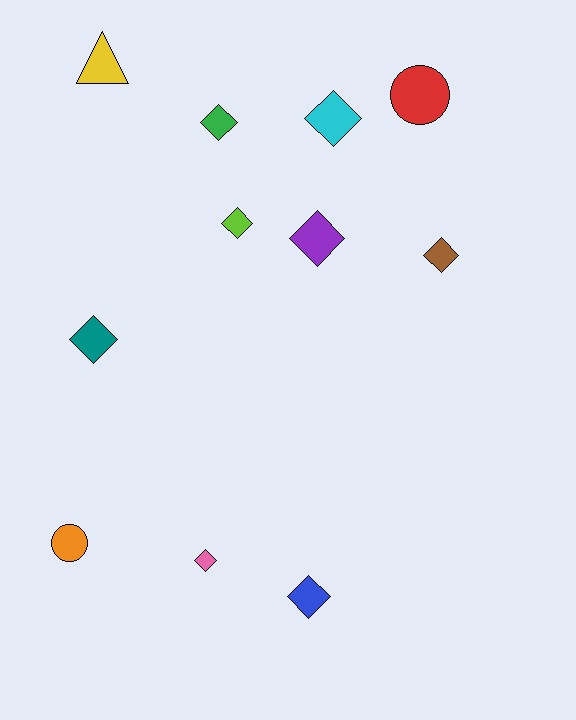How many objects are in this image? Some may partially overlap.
There are 11 objects.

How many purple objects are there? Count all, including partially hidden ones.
There is 1 purple object.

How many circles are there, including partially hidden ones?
There are 2 circles.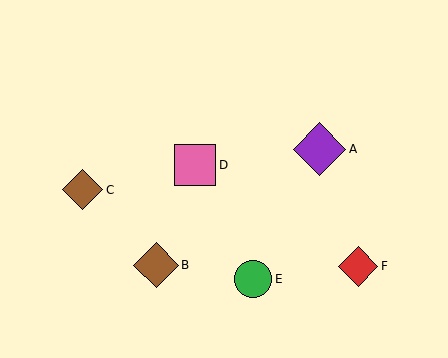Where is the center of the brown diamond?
The center of the brown diamond is at (156, 265).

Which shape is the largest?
The purple diamond (labeled A) is the largest.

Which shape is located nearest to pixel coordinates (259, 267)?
The green circle (labeled E) at (253, 279) is nearest to that location.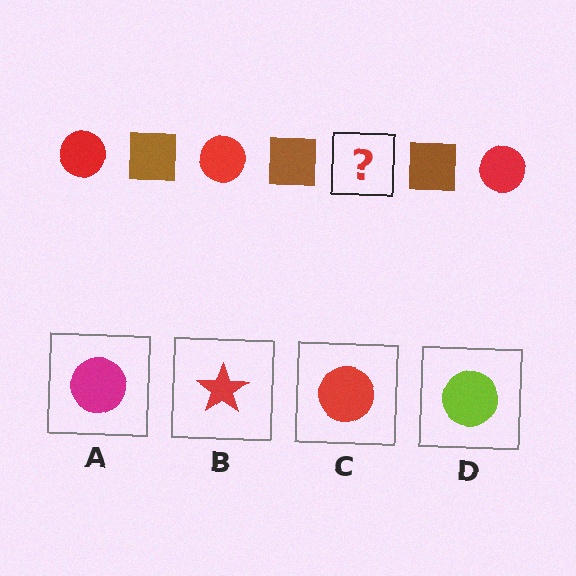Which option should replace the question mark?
Option C.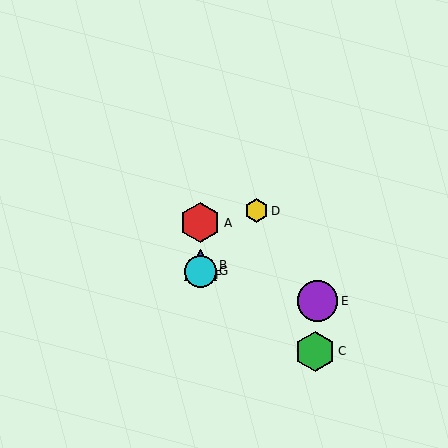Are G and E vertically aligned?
No, G is at x≈200 and E is at x≈318.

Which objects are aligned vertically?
Objects A, B, F, G are aligned vertically.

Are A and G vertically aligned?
Yes, both are at x≈200.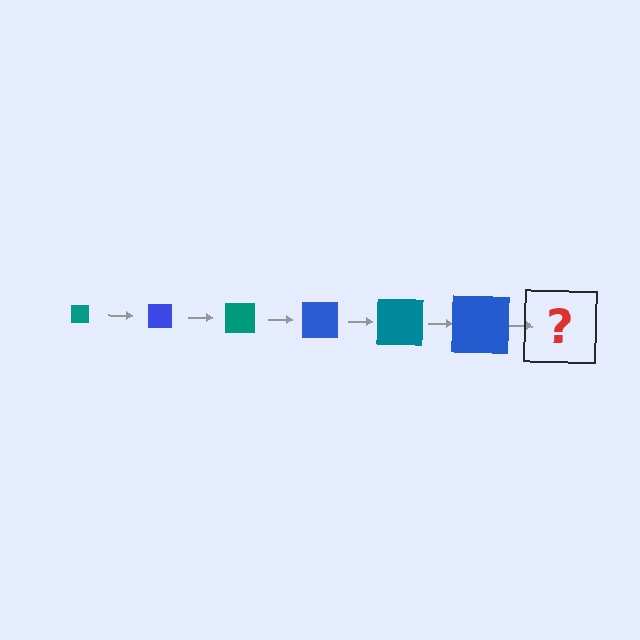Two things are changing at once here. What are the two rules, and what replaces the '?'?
The two rules are that the square grows larger each step and the color cycles through teal and blue. The '?' should be a teal square, larger than the previous one.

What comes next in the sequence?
The next element should be a teal square, larger than the previous one.